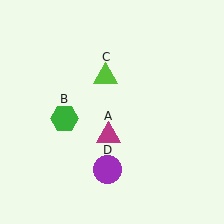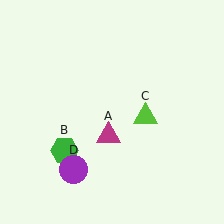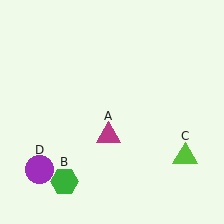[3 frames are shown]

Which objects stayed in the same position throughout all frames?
Magenta triangle (object A) remained stationary.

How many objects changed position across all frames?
3 objects changed position: green hexagon (object B), lime triangle (object C), purple circle (object D).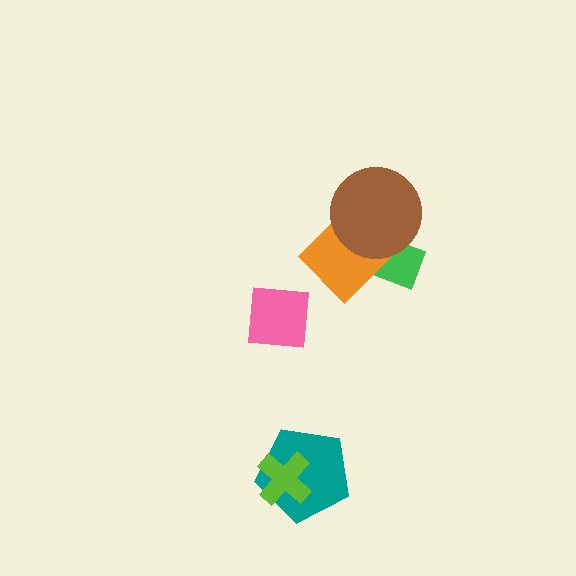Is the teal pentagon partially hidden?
Yes, it is partially covered by another shape.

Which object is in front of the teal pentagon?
The lime cross is in front of the teal pentagon.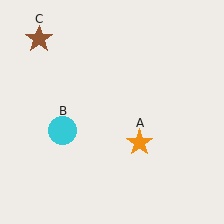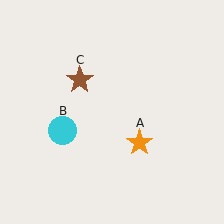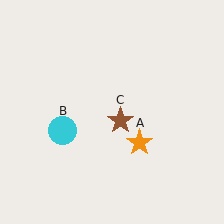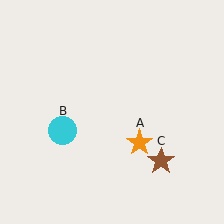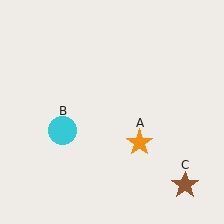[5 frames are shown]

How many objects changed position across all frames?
1 object changed position: brown star (object C).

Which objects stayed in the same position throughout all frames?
Orange star (object A) and cyan circle (object B) remained stationary.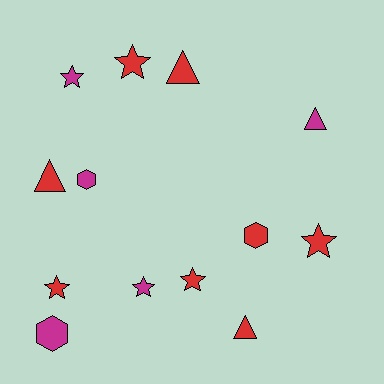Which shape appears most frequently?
Star, with 6 objects.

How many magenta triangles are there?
There is 1 magenta triangle.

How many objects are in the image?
There are 13 objects.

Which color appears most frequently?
Red, with 8 objects.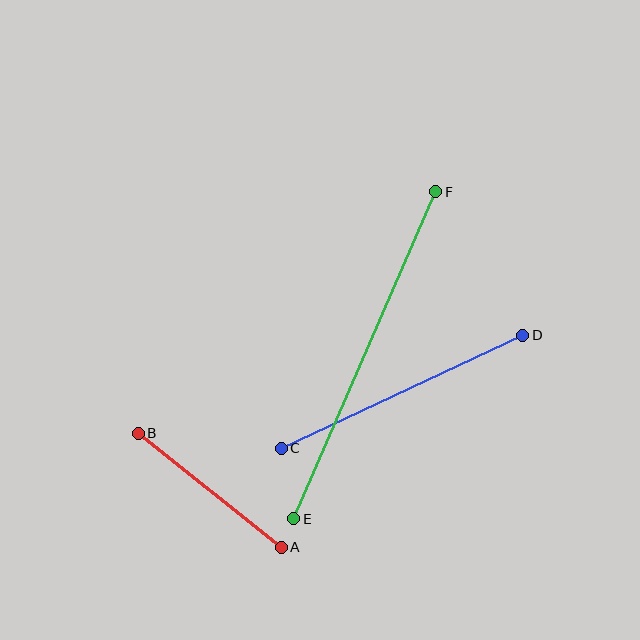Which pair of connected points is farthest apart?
Points E and F are farthest apart.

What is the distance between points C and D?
The distance is approximately 266 pixels.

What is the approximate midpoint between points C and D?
The midpoint is at approximately (402, 392) pixels.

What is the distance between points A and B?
The distance is approximately 183 pixels.